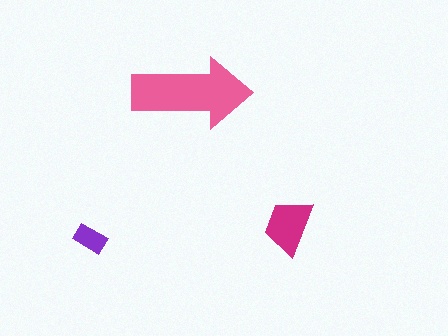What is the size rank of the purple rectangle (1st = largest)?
3rd.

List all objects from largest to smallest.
The pink arrow, the magenta trapezoid, the purple rectangle.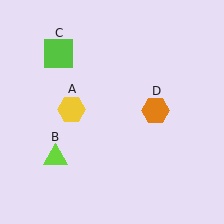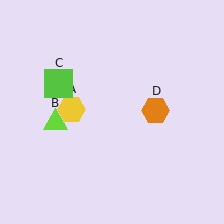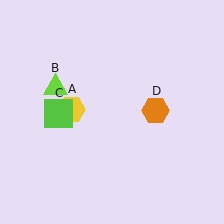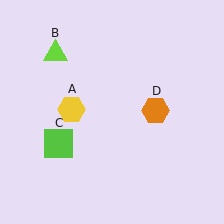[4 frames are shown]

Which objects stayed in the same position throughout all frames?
Yellow hexagon (object A) and orange hexagon (object D) remained stationary.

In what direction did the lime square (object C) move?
The lime square (object C) moved down.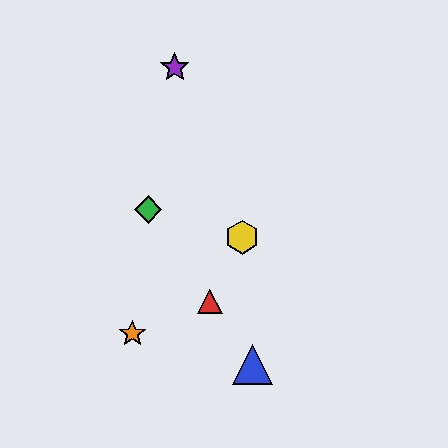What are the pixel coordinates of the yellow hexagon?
The yellow hexagon is at (242, 237).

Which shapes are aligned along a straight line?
The red triangle, the blue triangle, the green diamond are aligned along a straight line.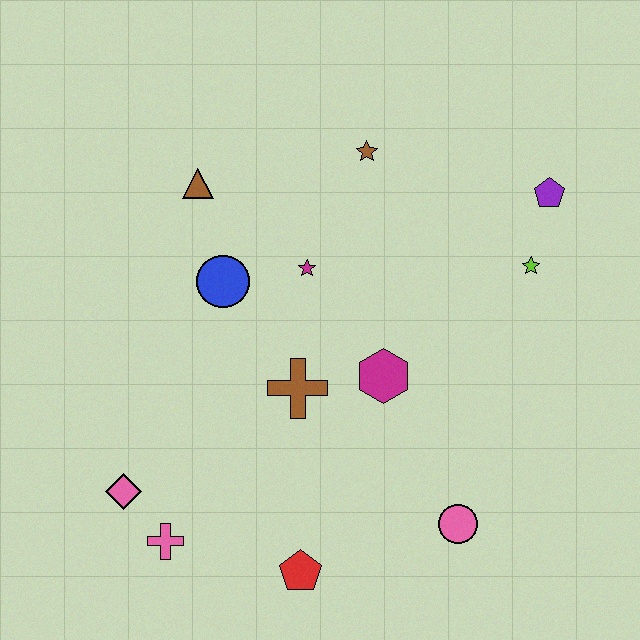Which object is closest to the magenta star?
The blue circle is closest to the magenta star.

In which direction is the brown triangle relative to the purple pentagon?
The brown triangle is to the left of the purple pentagon.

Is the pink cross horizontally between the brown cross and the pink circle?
No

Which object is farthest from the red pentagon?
The purple pentagon is farthest from the red pentagon.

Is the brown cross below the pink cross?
No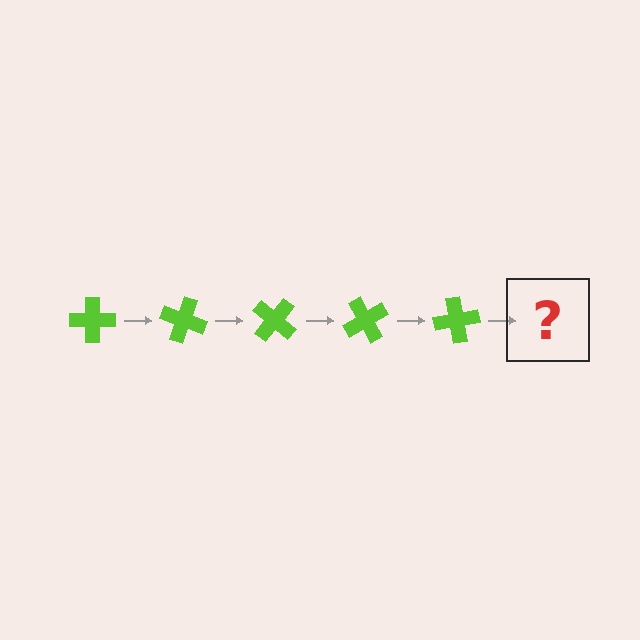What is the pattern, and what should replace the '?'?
The pattern is that the cross rotates 20 degrees each step. The '?' should be a lime cross rotated 100 degrees.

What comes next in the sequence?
The next element should be a lime cross rotated 100 degrees.